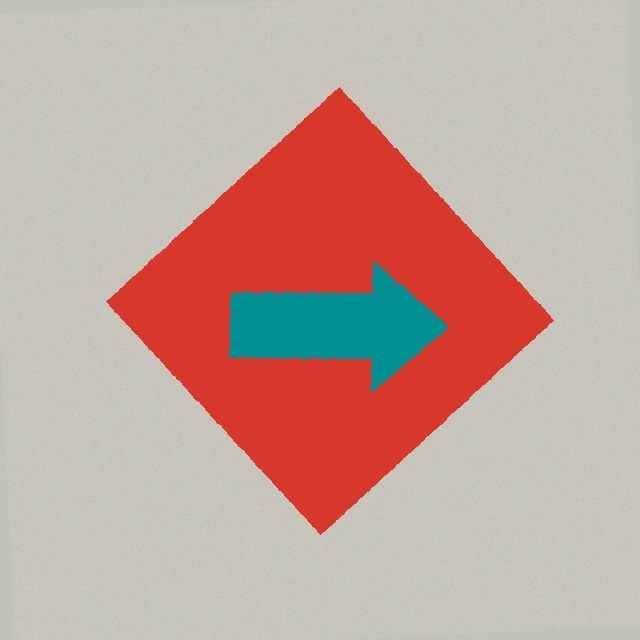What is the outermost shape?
The red diamond.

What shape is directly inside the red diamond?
The teal arrow.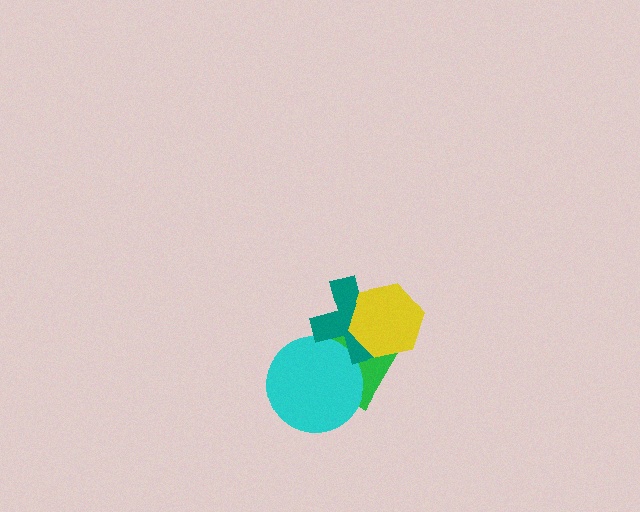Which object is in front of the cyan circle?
The teal cross is in front of the cyan circle.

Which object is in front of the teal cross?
The yellow hexagon is in front of the teal cross.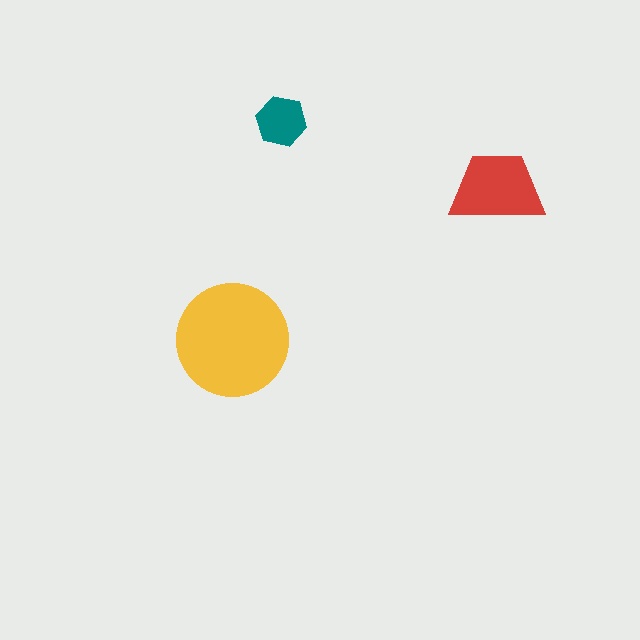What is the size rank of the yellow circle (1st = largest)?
1st.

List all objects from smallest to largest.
The teal hexagon, the red trapezoid, the yellow circle.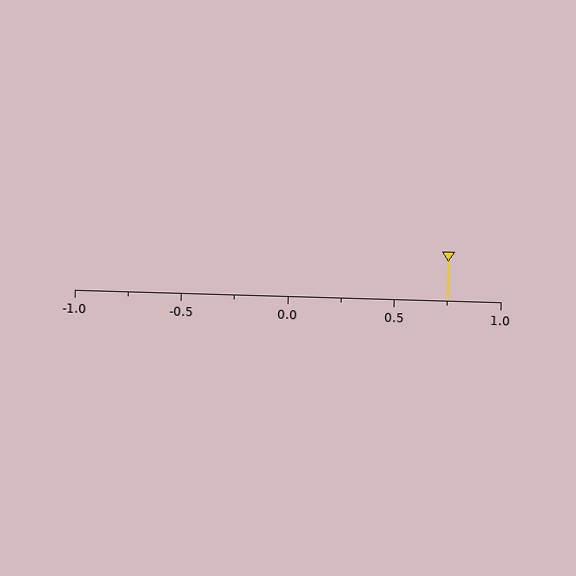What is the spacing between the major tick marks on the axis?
The major ticks are spaced 0.5 apart.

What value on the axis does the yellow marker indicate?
The marker indicates approximately 0.75.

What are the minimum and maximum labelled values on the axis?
The axis runs from -1.0 to 1.0.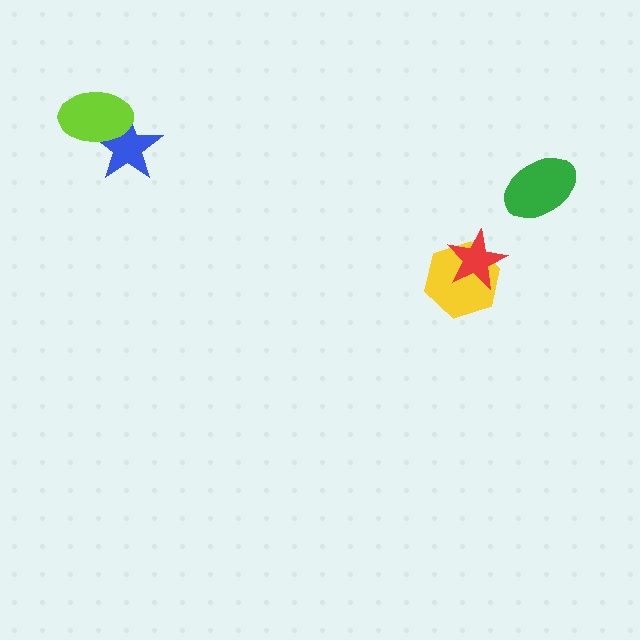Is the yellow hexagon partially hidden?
Yes, it is partially covered by another shape.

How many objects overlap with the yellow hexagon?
1 object overlaps with the yellow hexagon.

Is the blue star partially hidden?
Yes, it is partially covered by another shape.